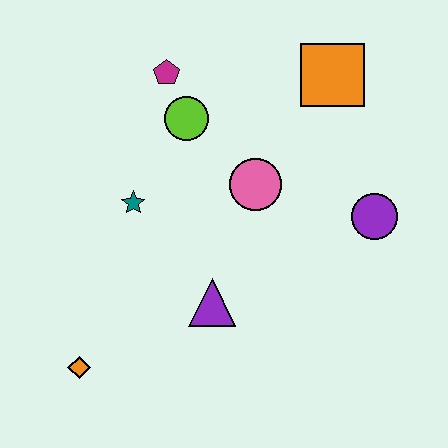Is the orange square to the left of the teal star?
No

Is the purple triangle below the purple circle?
Yes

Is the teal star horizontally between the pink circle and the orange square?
No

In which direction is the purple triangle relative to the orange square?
The purple triangle is below the orange square.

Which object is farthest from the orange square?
The orange diamond is farthest from the orange square.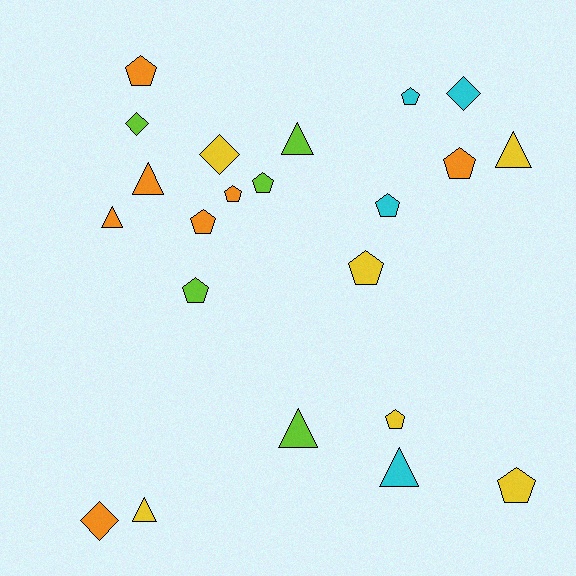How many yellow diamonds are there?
There is 1 yellow diamond.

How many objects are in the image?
There are 22 objects.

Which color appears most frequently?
Orange, with 7 objects.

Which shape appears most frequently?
Pentagon, with 11 objects.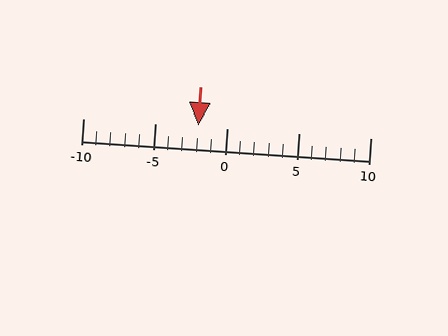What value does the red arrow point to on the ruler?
The red arrow points to approximately -2.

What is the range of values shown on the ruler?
The ruler shows values from -10 to 10.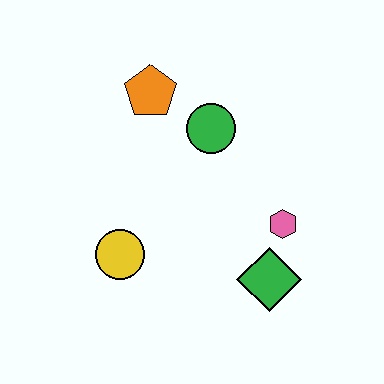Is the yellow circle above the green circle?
No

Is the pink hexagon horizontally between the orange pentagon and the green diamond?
No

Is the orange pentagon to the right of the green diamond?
No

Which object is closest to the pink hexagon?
The green diamond is closest to the pink hexagon.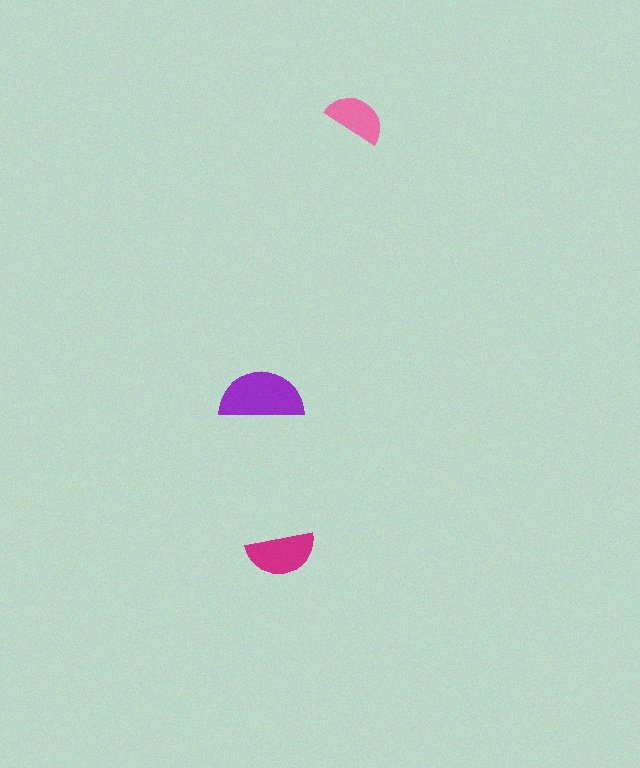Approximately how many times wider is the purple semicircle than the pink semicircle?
About 1.5 times wider.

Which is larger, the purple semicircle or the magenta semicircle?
The purple one.